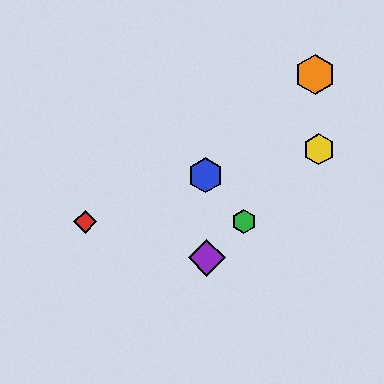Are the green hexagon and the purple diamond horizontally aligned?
No, the green hexagon is at y≈222 and the purple diamond is at y≈258.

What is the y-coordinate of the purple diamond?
The purple diamond is at y≈258.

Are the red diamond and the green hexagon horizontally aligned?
Yes, both are at y≈222.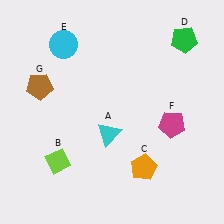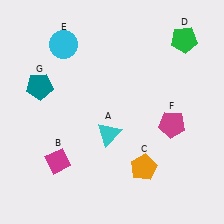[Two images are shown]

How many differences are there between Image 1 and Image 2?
There are 2 differences between the two images.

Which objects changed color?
B changed from lime to magenta. G changed from brown to teal.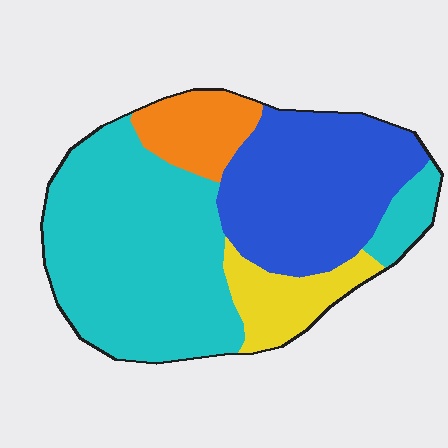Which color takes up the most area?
Cyan, at roughly 50%.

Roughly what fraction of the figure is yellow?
Yellow covers about 10% of the figure.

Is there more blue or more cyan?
Cyan.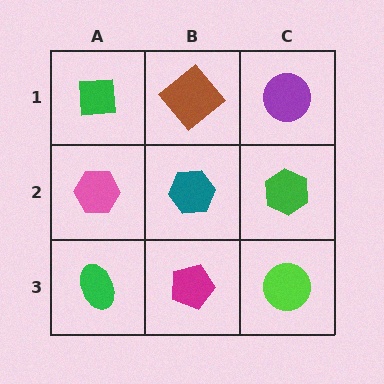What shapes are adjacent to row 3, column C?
A green hexagon (row 2, column C), a magenta pentagon (row 3, column B).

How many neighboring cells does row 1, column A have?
2.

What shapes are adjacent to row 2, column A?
A green square (row 1, column A), a green ellipse (row 3, column A), a teal hexagon (row 2, column B).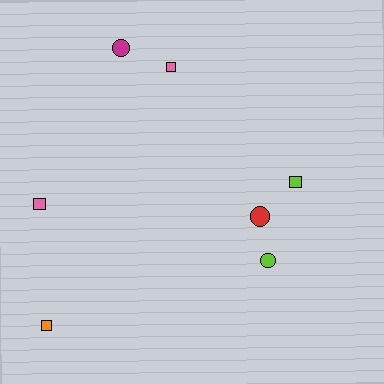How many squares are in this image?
There are 4 squares.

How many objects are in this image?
There are 7 objects.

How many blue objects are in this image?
There are no blue objects.